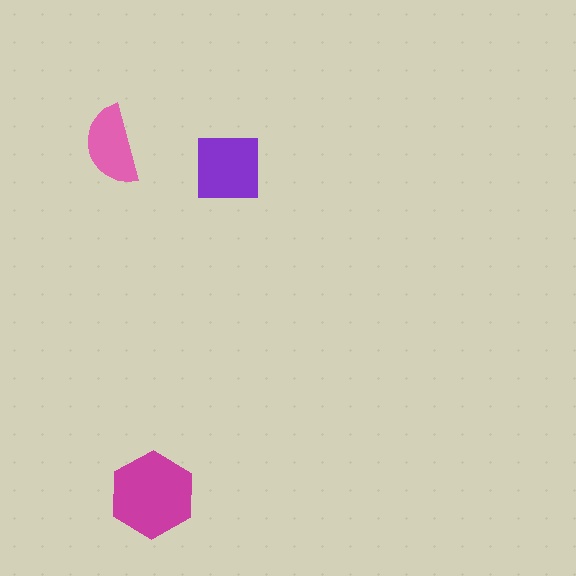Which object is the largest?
The magenta hexagon.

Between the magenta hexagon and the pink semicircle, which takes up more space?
The magenta hexagon.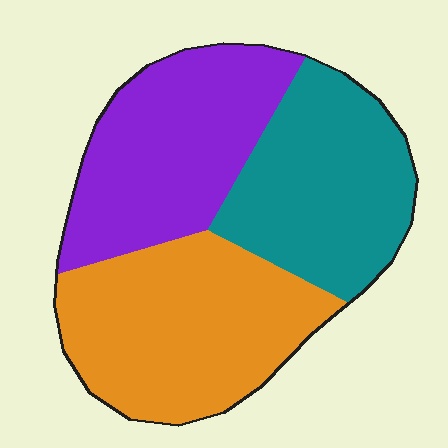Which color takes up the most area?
Orange, at roughly 35%.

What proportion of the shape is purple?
Purple takes up about one third (1/3) of the shape.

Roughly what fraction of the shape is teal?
Teal covers 31% of the shape.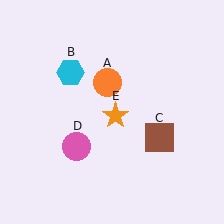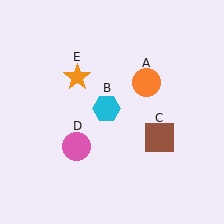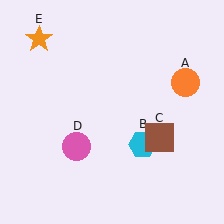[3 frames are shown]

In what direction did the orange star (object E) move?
The orange star (object E) moved up and to the left.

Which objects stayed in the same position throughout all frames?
Brown square (object C) and pink circle (object D) remained stationary.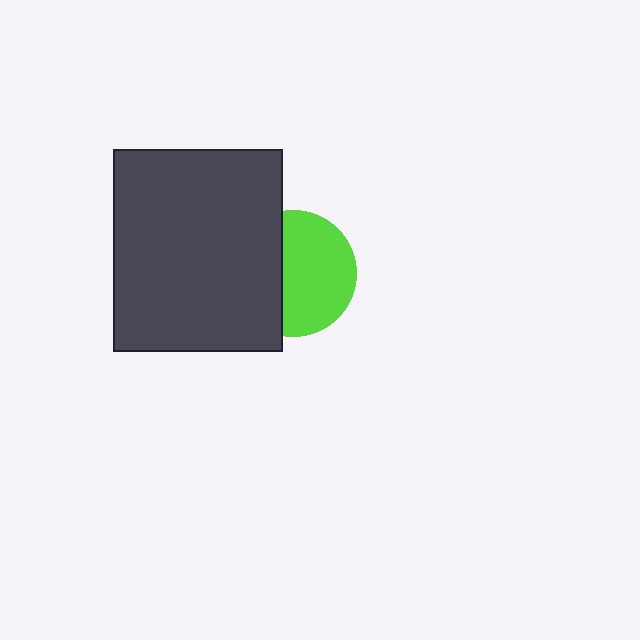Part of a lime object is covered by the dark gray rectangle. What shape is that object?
It is a circle.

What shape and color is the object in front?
The object in front is a dark gray rectangle.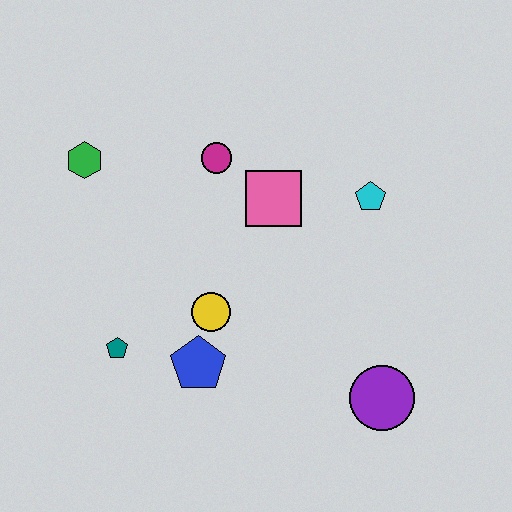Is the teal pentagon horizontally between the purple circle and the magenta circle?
No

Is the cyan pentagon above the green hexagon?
No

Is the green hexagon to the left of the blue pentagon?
Yes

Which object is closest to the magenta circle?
The pink square is closest to the magenta circle.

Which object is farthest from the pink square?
The purple circle is farthest from the pink square.